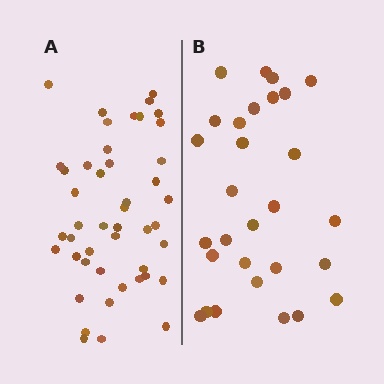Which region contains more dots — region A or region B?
Region A (the left region) has more dots.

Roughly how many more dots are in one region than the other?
Region A has approximately 15 more dots than region B.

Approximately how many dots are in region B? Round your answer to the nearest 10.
About 30 dots. (The exact count is 29, which rounds to 30.)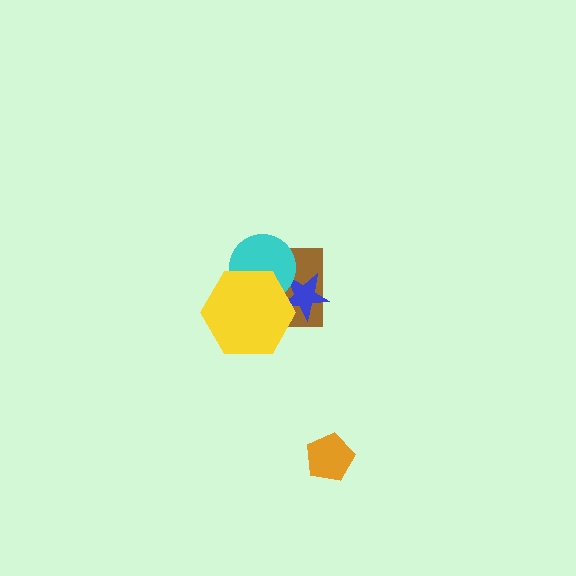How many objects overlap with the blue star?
3 objects overlap with the blue star.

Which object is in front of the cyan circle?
The yellow hexagon is in front of the cyan circle.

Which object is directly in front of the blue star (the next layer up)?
The cyan circle is directly in front of the blue star.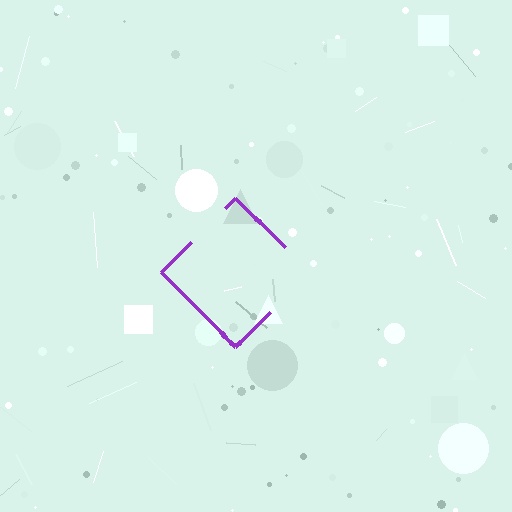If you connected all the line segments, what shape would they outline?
They would outline a diamond.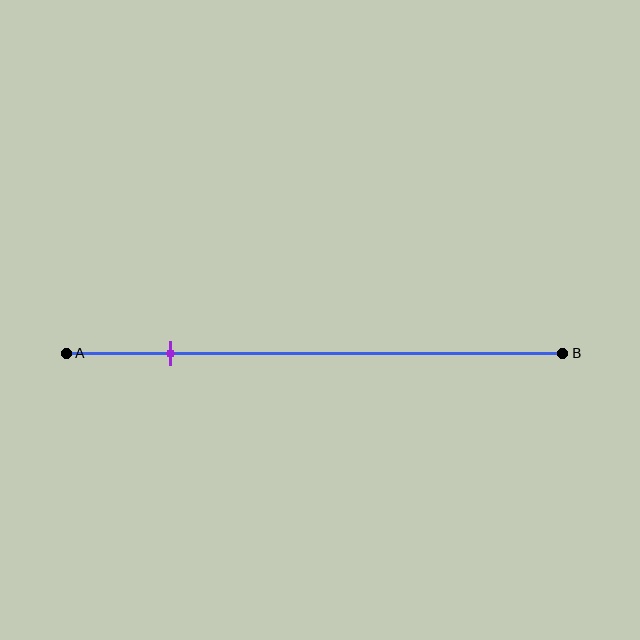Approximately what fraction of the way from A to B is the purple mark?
The purple mark is approximately 20% of the way from A to B.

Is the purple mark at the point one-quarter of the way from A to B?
No, the mark is at about 20% from A, not at the 25% one-quarter point.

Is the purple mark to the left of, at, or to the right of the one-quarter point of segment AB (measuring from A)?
The purple mark is to the left of the one-quarter point of segment AB.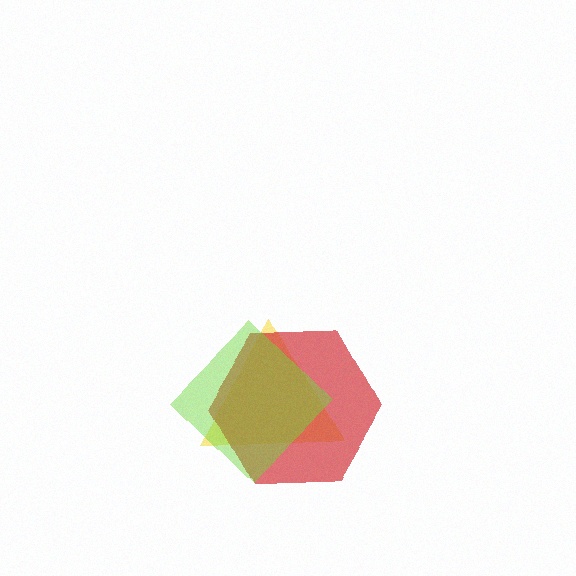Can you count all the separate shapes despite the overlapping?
Yes, there are 3 separate shapes.